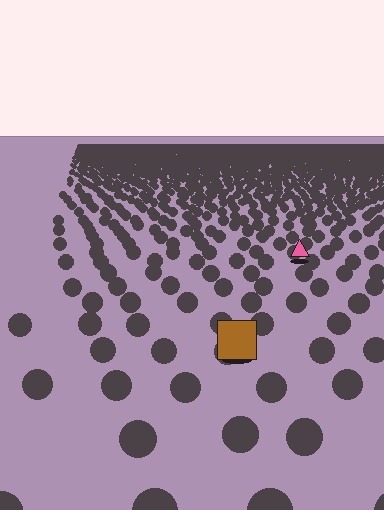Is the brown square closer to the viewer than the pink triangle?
Yes. The brown square is closer — you can tell from the texture gradient: the ground texture is coarser near it.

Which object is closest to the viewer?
The brown square is closest. The texture marks near it are larger and more spread out.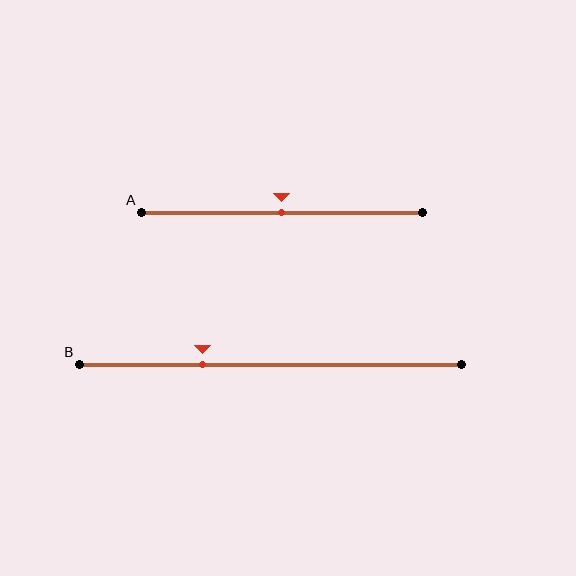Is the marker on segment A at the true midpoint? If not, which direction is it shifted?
Yes, the marker on segment A is at the true midpoint.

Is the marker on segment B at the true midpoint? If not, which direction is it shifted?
No, the marker on segment B is shifted to the left by about 18% of the segment length.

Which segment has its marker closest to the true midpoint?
Segment A has its marker closest to the true midpoint.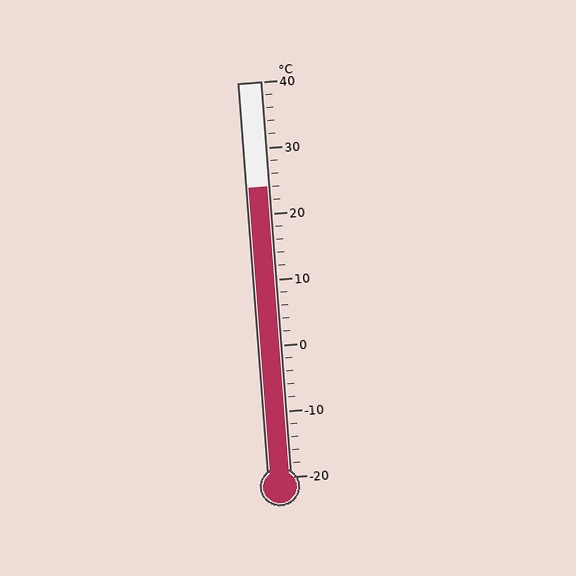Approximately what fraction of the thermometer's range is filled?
The thermometer is filled to approximately 75% of its range.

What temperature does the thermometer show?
The thermometer shows approximately 24°C.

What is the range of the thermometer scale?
The thermometer scale ranges from -20°C to 40°C.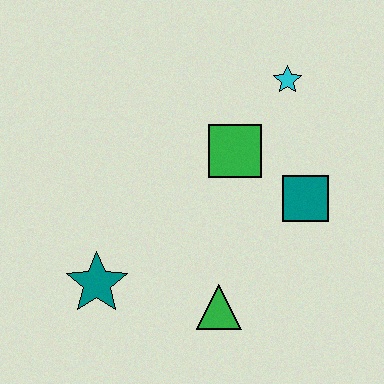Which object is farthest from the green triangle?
The cyan star is farthest from the green triangle.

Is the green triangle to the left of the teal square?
Yes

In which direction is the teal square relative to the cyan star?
The teal square is below the cyan star.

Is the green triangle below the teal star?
Yes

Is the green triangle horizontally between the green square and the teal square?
No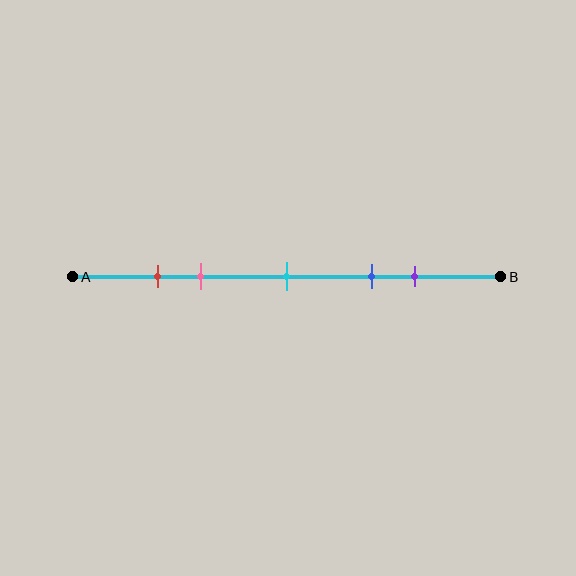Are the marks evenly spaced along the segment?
No, the marks are not evenly spaced.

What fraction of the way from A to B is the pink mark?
The pink mark is approximately 30% (0.3) of the way from A to B.